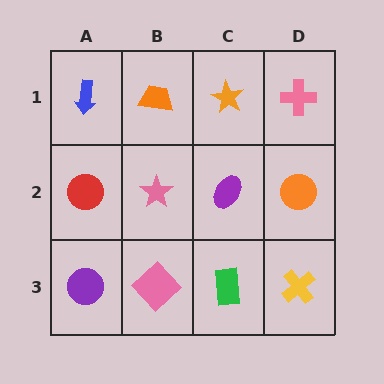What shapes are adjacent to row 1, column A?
A red circle (row 2, column A), an orange trapezoid (row 1, column B).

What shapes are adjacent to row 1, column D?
An orange circle (row 2, column D), an orange star (row 1, column C).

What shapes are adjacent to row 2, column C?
An orange star (row 1, column C), a green rectangle (row 3, column C), a pink star (row 2, column B), an orange circle (row 2, column D).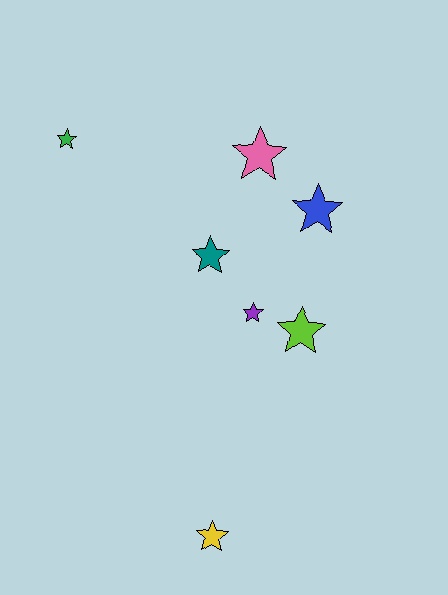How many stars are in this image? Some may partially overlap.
There are 7 stars.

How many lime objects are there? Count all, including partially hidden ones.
There is 1 lime object.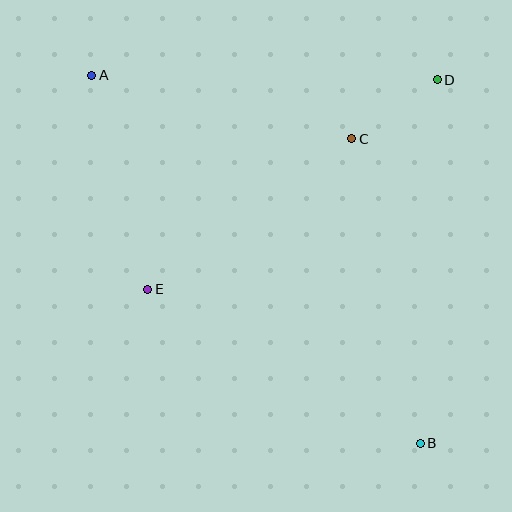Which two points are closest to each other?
Points C and D are closest to each other.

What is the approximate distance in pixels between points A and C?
The distance between A and C is approximately 268 pixels.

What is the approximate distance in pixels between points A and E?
The distance between A and E is approximately 222 pixels.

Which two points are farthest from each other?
Points A and B are farthest from each other.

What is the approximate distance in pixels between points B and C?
The distance between B and C is approximately 312 pixels.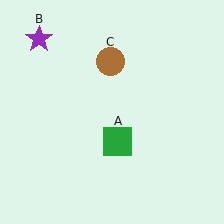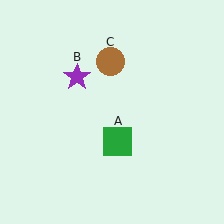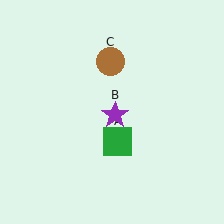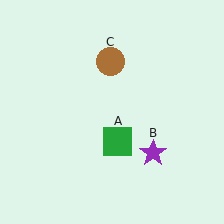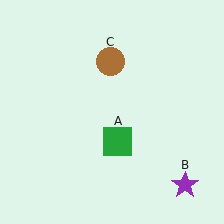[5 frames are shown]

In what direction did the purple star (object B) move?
The purple star (object B) moved down and to the right.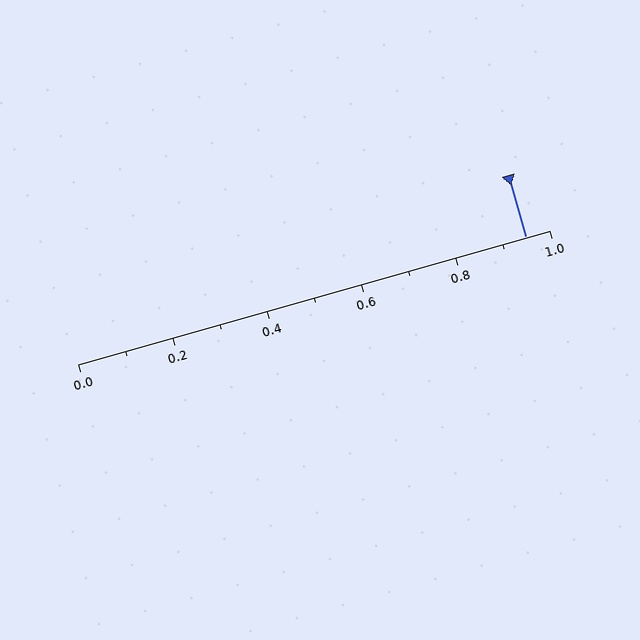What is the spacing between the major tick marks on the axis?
The major ticks are spaced 0.2 apart.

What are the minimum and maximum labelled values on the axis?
The axis runs from 0.0 to 1.0.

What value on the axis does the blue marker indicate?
The marker indicates approximately 0.95.